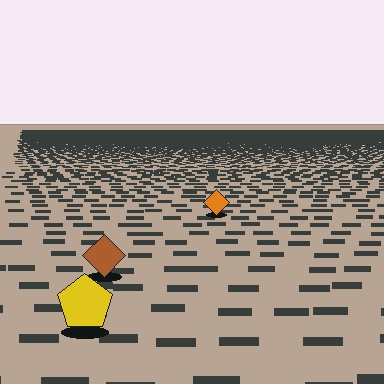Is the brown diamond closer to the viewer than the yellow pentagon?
No. The yellow pentagon is closer — you can tell from the texture gradient: the ground texture is coarser near it.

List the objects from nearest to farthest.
From nearest to farthest: the yellow pentagon, the brown diamond, the orange diamond.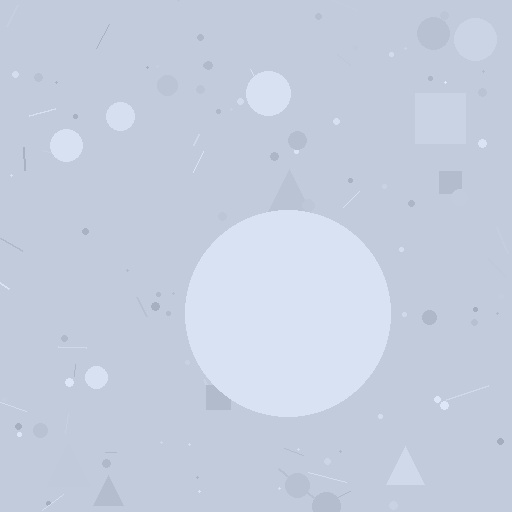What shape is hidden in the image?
A circle is hidden in the image.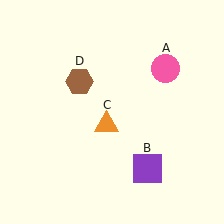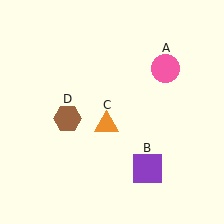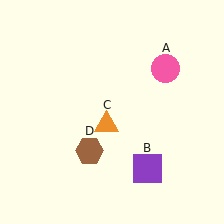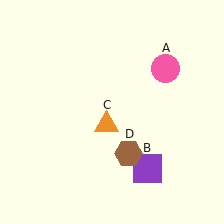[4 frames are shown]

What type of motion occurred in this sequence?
The brown hexagon (object D) rotated counterclockwise around the center of the scene.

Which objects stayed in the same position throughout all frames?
Pink circle (object A) and purple square (object B) and orange triangle (object C) remained stationary.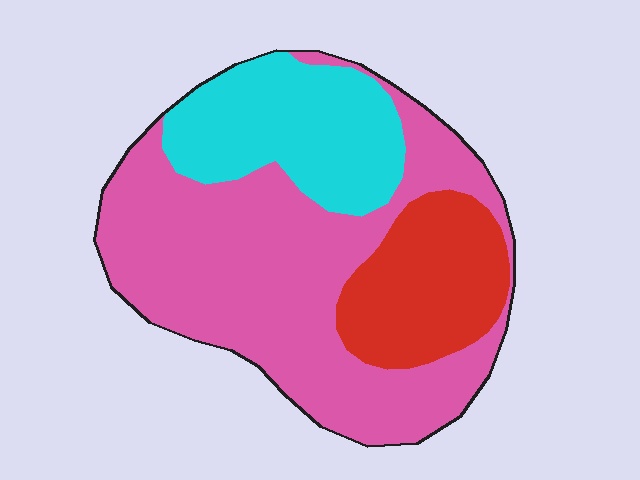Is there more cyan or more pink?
Pink.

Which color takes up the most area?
Pink, at roughly 55%.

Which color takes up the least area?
Red, at roughly 20%.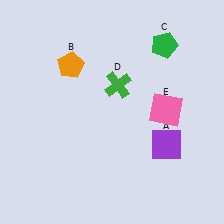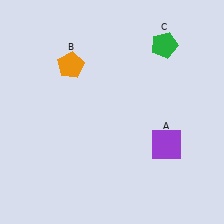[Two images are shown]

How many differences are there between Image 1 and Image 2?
There are 2 differences between the two images.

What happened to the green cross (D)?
The green cross (D) was removed in Image 2. It was in the top-right area of Image 1.